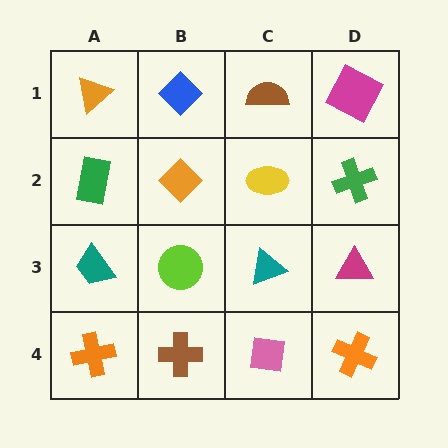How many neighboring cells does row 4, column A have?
2.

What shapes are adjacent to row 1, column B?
An orange diamond (row 2, column B), an orange triangle (row 1, column A), a brown semicircle (row 1, column C).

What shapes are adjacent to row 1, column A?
A green rectangle (row 2, column A), a blue diamond (row 1, column B).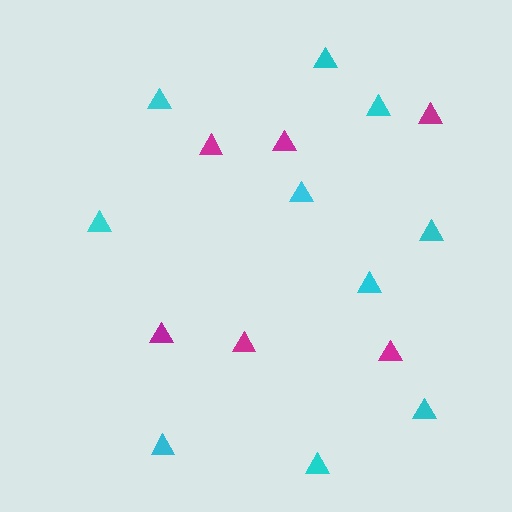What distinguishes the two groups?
There are 2 groups: one group of magenta triangles (6) and one group of cyan triangles (10).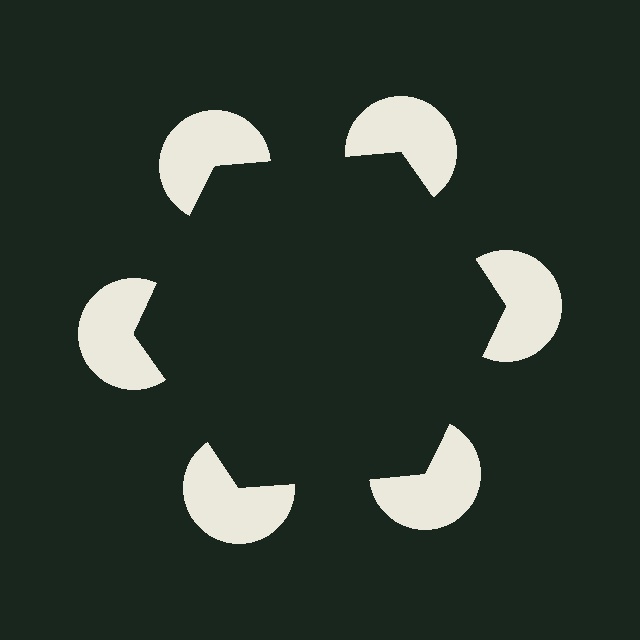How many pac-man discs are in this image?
There are 6 — one at each vertex of the illusory hexagon.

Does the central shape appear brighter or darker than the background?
It typically appears slightly darker than the background, even though no actual brightness change is drawn.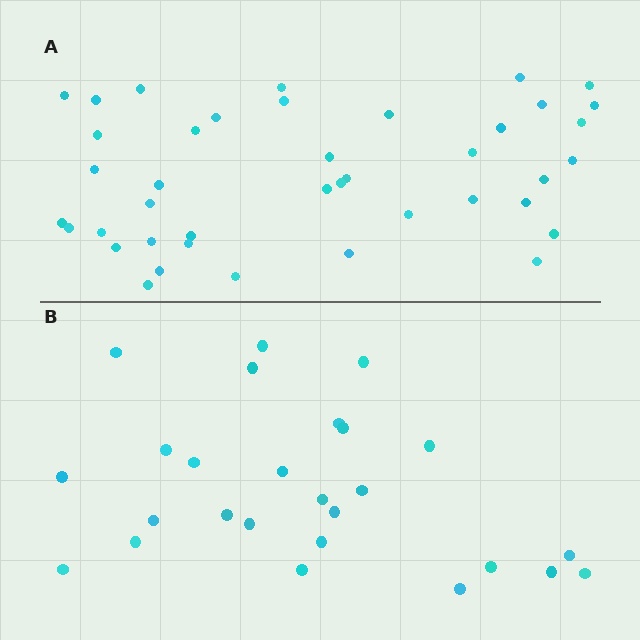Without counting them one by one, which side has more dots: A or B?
Region A (the top region) has more dots.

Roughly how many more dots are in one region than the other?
Region A has approximately 15 more dots than region B.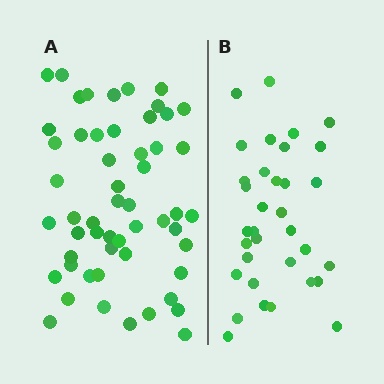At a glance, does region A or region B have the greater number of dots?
Region A (the left region) has more dots.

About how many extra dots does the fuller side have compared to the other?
Region A has approximately 20 more dots than region B.